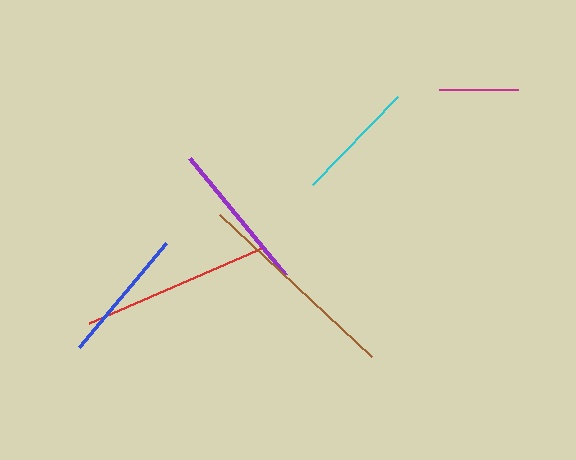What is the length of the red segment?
The red segment is approximately 191 pixels long.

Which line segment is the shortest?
The magenta line is the shortest at approximately 80 pixels.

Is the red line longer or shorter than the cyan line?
The red line is longer than the cyan line.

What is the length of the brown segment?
The brown segment is approximately 209 pixels long.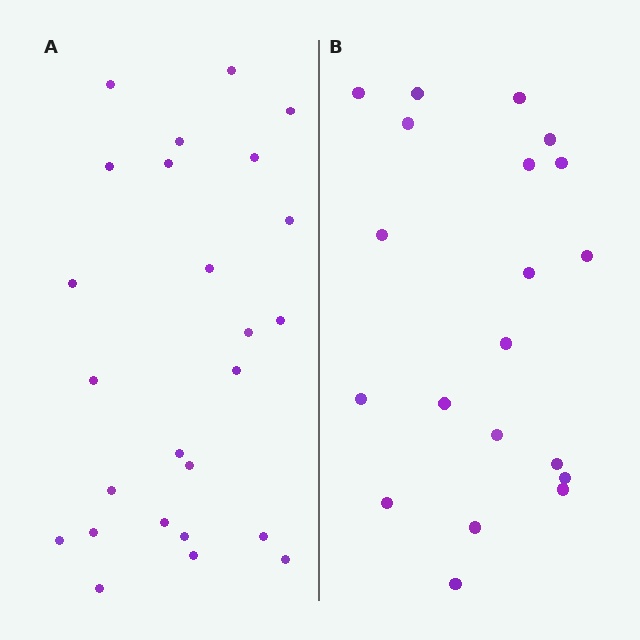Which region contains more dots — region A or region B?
Region A (the left region) has more dots.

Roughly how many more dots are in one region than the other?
Region A has about 5 more dots than region B.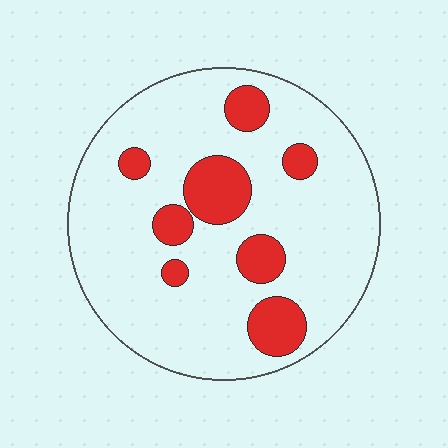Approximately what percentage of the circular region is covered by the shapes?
Approximately 20%.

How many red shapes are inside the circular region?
8.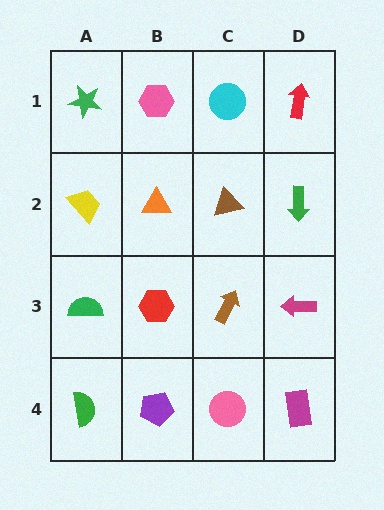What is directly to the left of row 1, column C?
A pink hexagon.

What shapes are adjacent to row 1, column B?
An orange triangle (row 2, column B), a green star (row 1, column A), a cyan circle (row 1, column C).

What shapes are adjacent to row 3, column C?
A brown triangle (row 2, column C), a pink circle (row 4, column C), a red hexagon (row 3, column B), a magenta arrow (row 3, column D).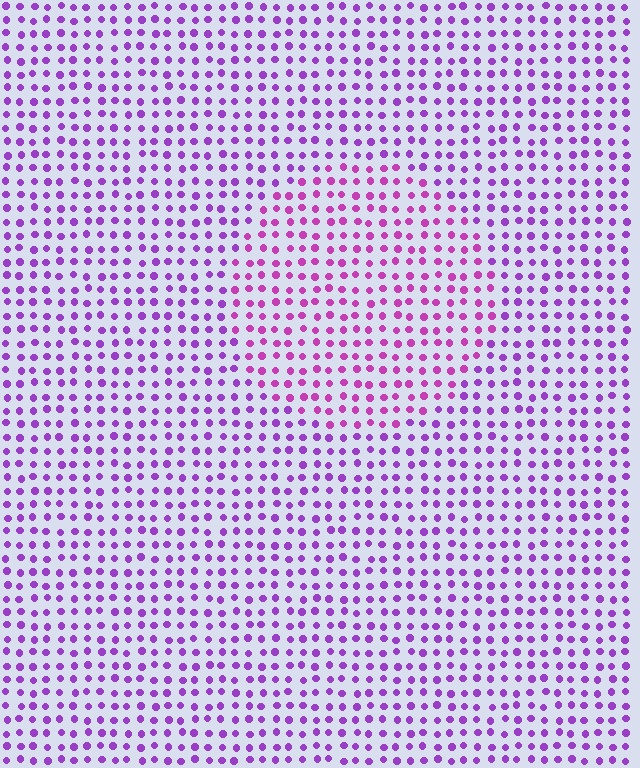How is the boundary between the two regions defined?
The boundary is defined purely by a slight shift in hue (about 27 degrees). Spacing, size, and orientation are identical on both sides.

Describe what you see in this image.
The image is filled with small purple elements in a uniform arrangement. A circle-shaped region is visible where the elements are tinted to a slightly different hue, forming a subtle color boundary.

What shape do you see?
I see a circle.